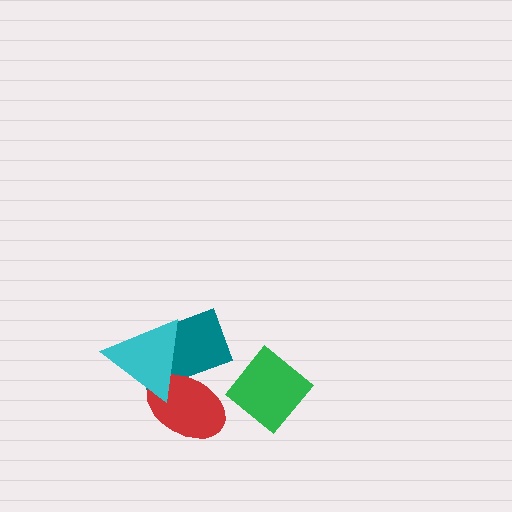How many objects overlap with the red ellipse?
2 objects overlap with the red ellipse.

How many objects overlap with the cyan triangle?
2 objects overlap with the cyan triangle.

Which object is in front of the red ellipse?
The cyan triangle is in front of the red ellipse.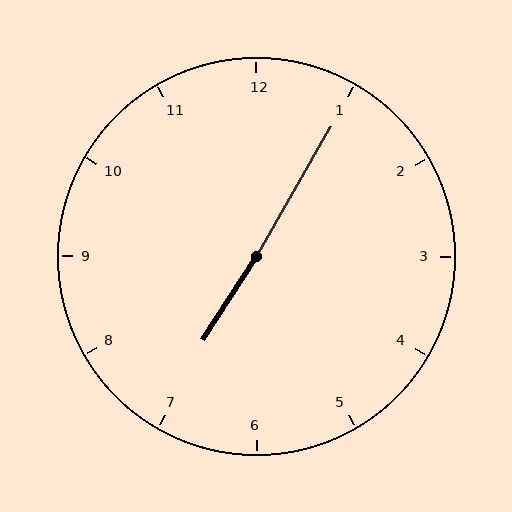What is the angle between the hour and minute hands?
Approximately 178 degrees.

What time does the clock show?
7:05.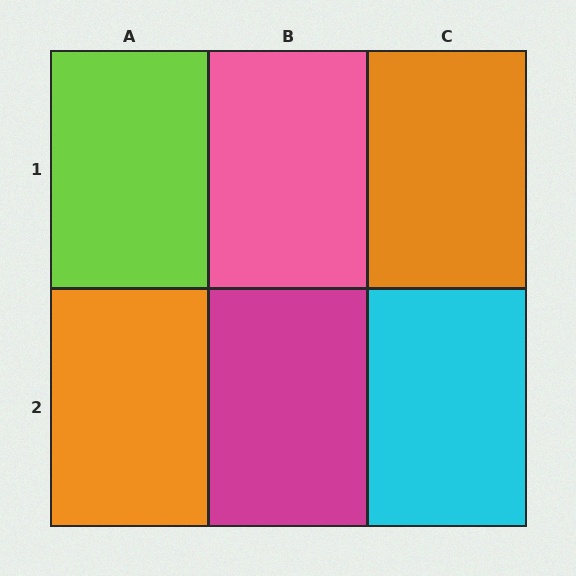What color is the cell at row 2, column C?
Cyan.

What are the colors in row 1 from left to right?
Lime, pink, orange.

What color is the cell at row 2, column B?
Magenta.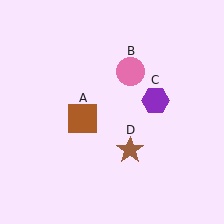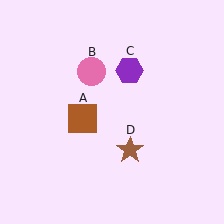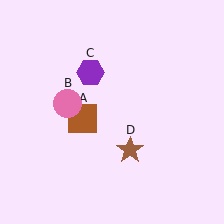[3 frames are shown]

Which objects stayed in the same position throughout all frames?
Brown square (object A) and brown star (object D) remained stationary.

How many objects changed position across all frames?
2 objects changed position: pink circle (object B), purple hexagon (object C).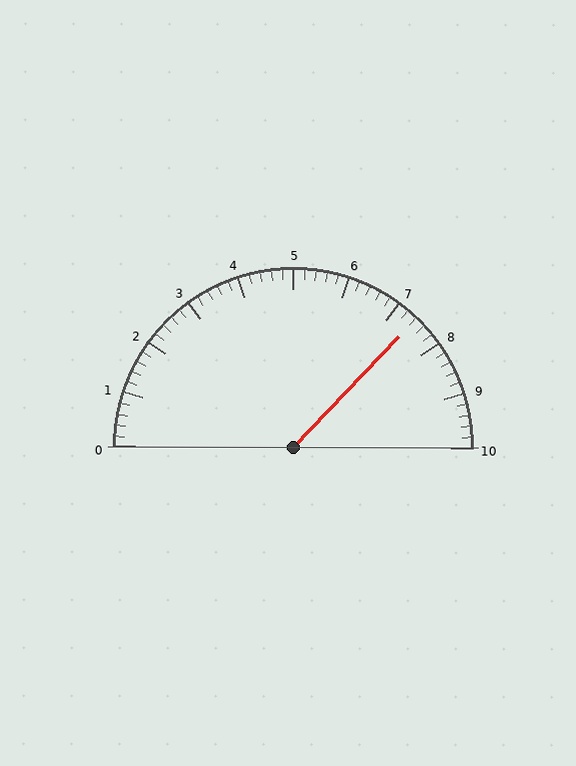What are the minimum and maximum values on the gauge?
The gauge ranges from 0 to 10.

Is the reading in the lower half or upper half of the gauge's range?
The reading is in the upper half of the range (0 to 10).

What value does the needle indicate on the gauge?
The needle indicates approximately 7.4.